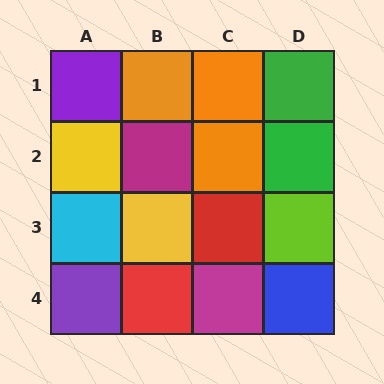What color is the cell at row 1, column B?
Orange.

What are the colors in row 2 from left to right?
Yellow, magenta, orange, green.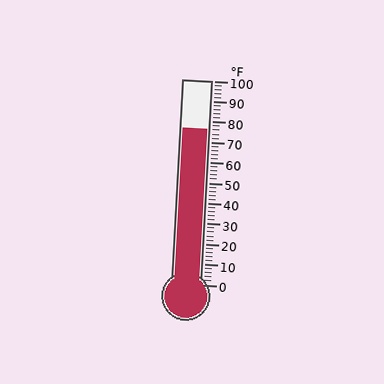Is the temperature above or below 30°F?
The temperature is above 30°F.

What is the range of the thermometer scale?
The thermometer scale ranges from 0°F to 100°F.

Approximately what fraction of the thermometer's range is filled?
The thermometer is filled to approximately 75% of its range.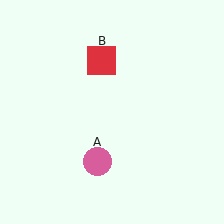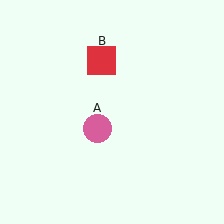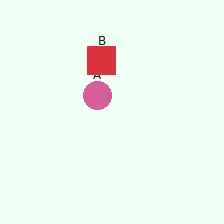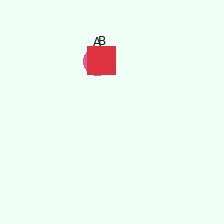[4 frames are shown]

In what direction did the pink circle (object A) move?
The pink circle (object A) moved up.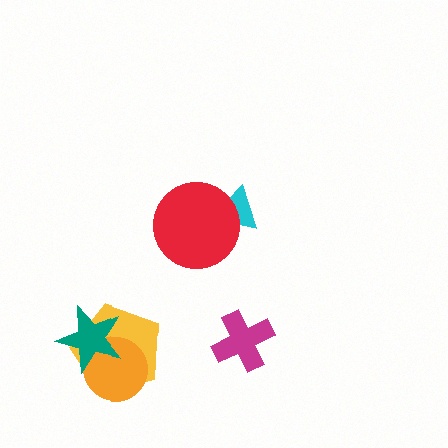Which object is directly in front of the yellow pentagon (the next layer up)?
The orange circle is directly in front of the yellow pentagon.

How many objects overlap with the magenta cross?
0 objects overlap with the magenta cross.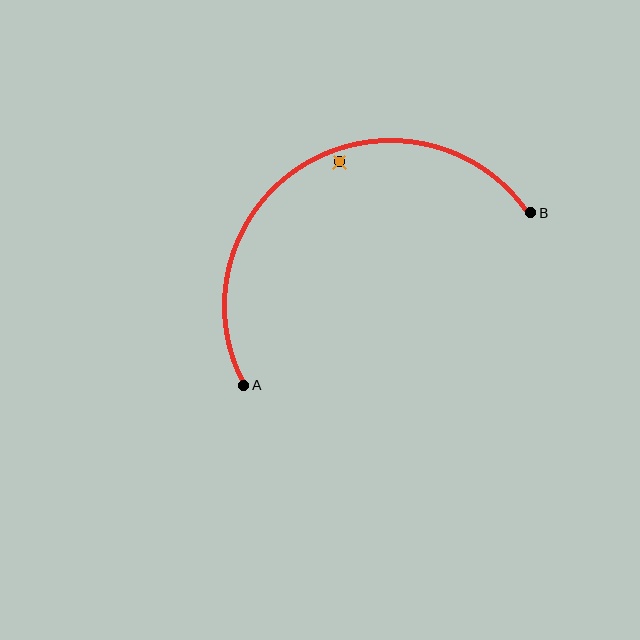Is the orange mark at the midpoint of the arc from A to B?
No — the orange mark does not lie on the arc at all. It sits slightly inside the curve.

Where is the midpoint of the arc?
The arc midpoint is the point on the curve farthest from the straight line joining A and B. It sits above that line.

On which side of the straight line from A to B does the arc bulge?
The arc bulges above the straight line connecting A and B.